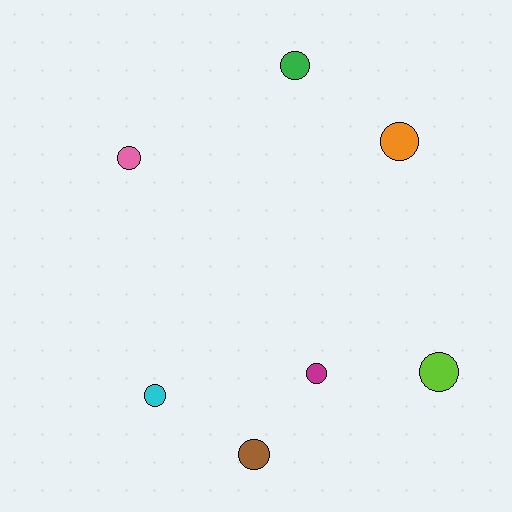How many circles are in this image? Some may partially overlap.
There are 7 circles.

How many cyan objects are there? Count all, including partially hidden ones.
There is 1 cyan object.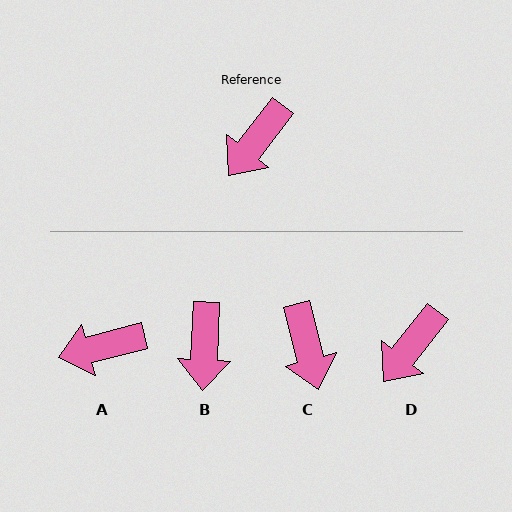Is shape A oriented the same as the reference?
No, it is off by about 38 degrees.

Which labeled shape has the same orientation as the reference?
D.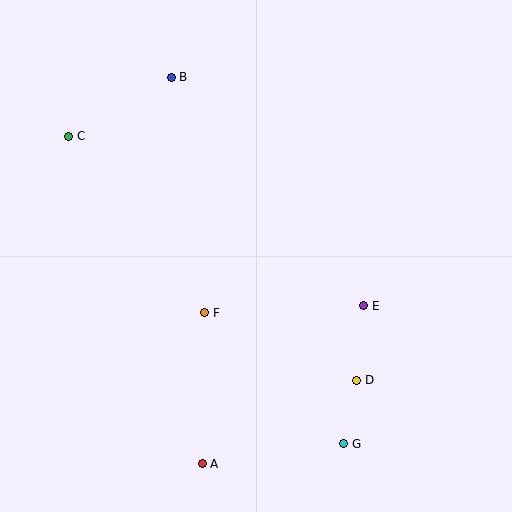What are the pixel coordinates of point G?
Point G is at (344, 444).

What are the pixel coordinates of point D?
Point D is at (357, 380).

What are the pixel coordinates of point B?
Point B is at (171, 77).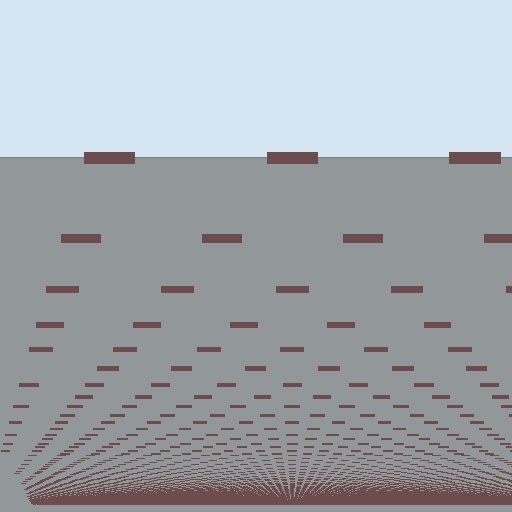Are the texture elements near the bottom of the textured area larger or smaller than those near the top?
Smaller. The gradient is inverted — elements near the bottom are smaller and denser.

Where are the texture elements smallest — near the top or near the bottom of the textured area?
Near the bottom.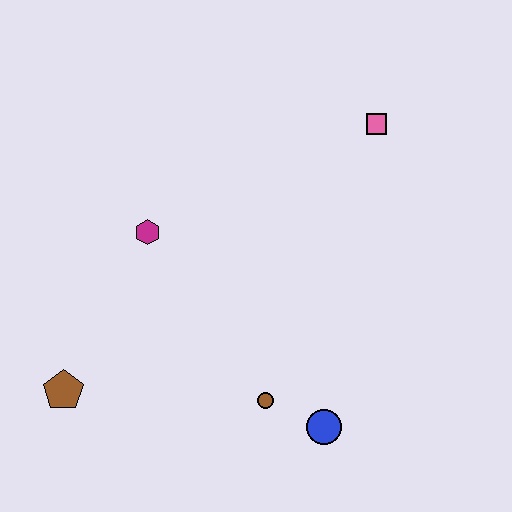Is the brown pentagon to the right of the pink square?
No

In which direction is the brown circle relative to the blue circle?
The brown circle is to the left of the blue circle.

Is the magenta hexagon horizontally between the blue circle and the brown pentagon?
Yes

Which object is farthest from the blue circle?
The pink square is farthest from the blue circle.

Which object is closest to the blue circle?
The brown circle is closest to the blue circle.